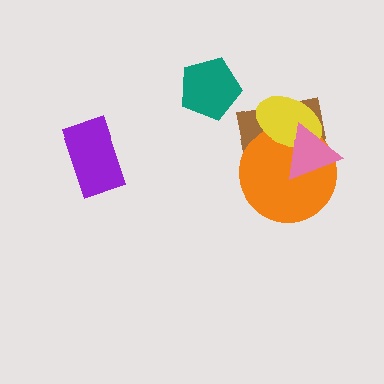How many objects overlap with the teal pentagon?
0 objects overlap with the teal pentagon.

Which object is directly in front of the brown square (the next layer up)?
The orange circle is directly in front of the brown square.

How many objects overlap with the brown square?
3 objects overlap with the brown square.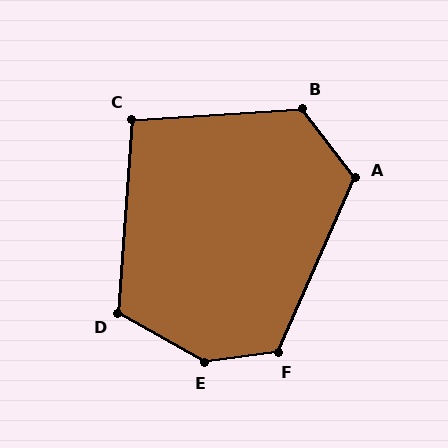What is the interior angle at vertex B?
Approximately 124 degrees (obtuse).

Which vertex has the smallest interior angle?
C, at approximately 98 degrees.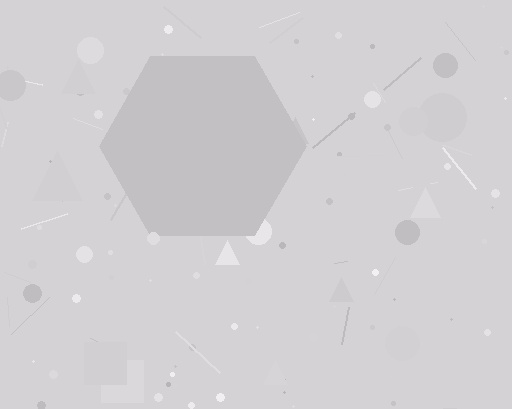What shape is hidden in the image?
A hexagon is hidden in the image.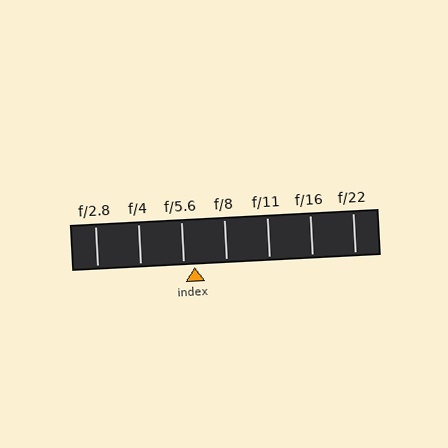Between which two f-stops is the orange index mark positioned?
The index mark is between f/5.6 and f/8.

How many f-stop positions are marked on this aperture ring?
There are 7 f-stop positions marked.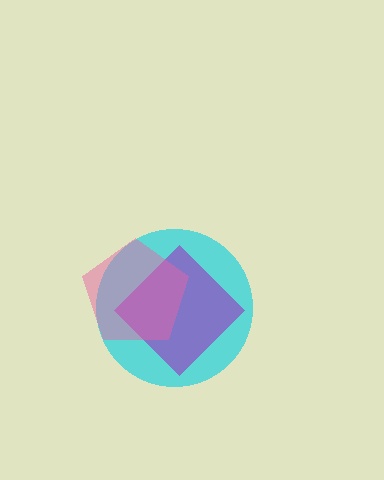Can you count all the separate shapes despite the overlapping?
Yes, there are 3 separate shapes.